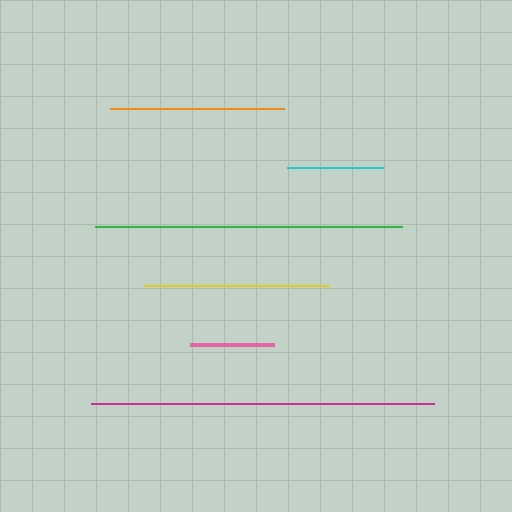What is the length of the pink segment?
The pink segment is approximately 84 pixels long.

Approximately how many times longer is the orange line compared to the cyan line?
The orange line is approximately 1.8 times the length of the cyan line.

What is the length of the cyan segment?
The cyan segment is approximately 96 pixels long.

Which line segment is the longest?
The magenta line is the longest at approximately 343 pixels.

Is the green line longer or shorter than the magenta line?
The magenta line is longer than the green line.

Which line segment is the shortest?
The pink line is the shortest at approximately 84 pixels.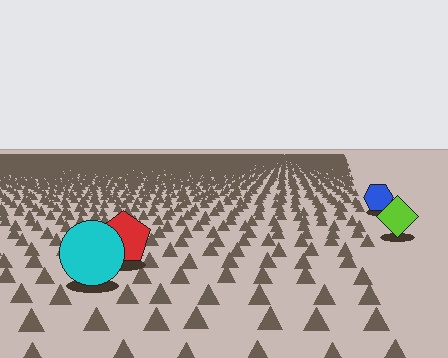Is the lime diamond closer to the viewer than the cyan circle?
No. The cyan circle is closer — you can tell from the texture gradient: the ground texture is coarser near it.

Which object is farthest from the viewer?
The blue hexagon is farthest from the viewer. It appears smaller and the ground texture around it is denser.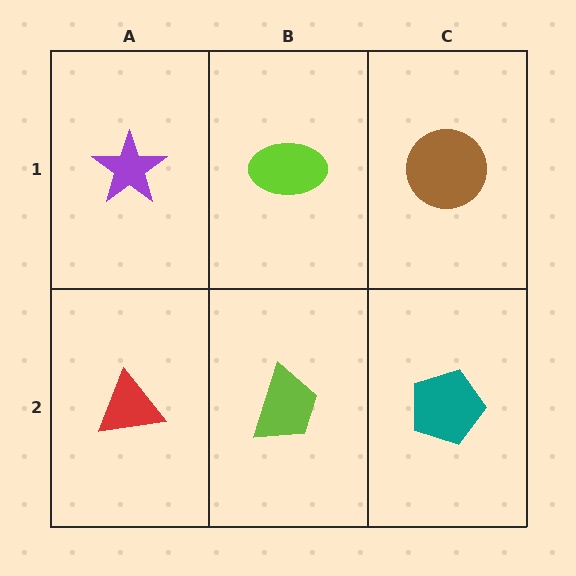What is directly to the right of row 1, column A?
A lime ellipse.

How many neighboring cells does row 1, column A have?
2.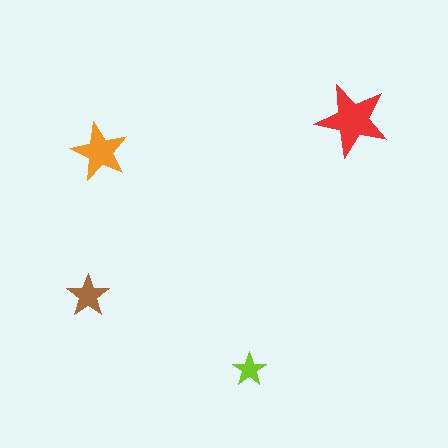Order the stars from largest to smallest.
the red one, the orange one, the brown one, the lime one.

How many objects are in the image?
There are 4 objects in the image.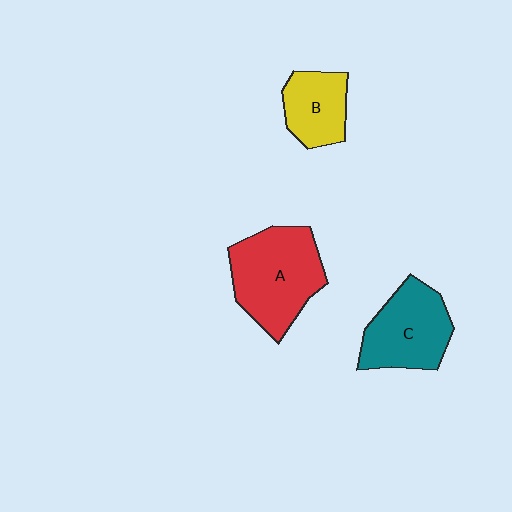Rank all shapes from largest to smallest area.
From largest to smallest: A (red), C (teal), B (yellow).